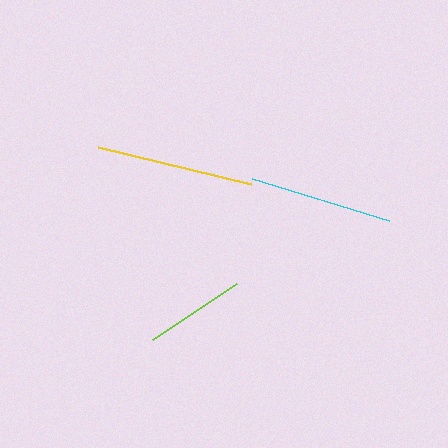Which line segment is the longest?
The yellow line is the longest at approximately 157 pixels.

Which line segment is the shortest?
The lime line is the shortest at approximately 102 pixels.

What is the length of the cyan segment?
The cyan segment is approximately 143 pixels long.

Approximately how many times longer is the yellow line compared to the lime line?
The yellow line is approximately 1.5 times the length of the lime line.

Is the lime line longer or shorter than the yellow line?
The yellow line is longer than the lime line.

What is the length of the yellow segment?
The yellow segment is approximately 157 pixels long.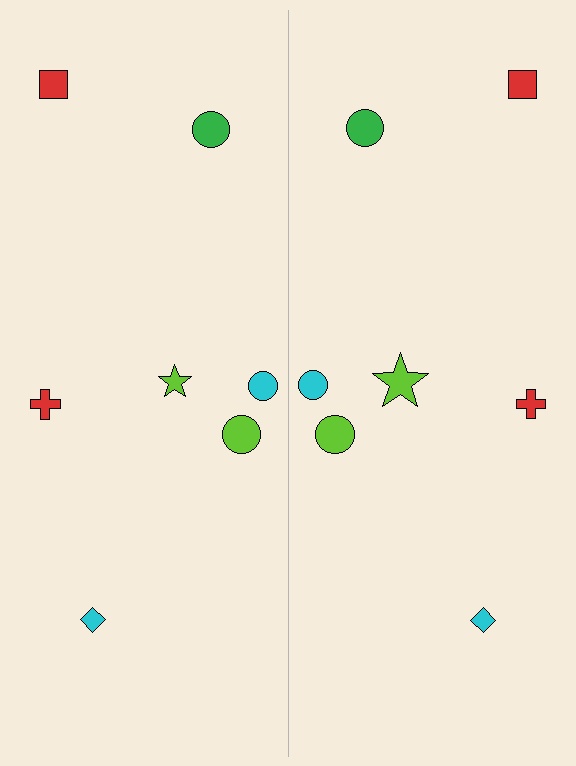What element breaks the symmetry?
The lime star on the right side has a different size than its mirror counterpart.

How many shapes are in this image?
There are 14 shapes in this image.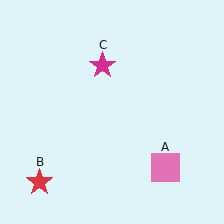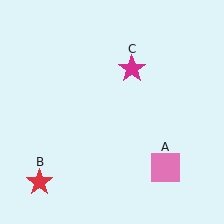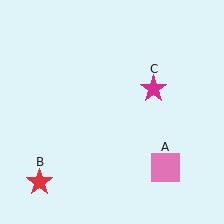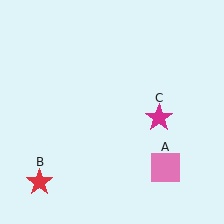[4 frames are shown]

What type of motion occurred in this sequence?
The magenta star (object C) rotated clockwise around the center of the scene.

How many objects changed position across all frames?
1 object changed position: magenta star (object C).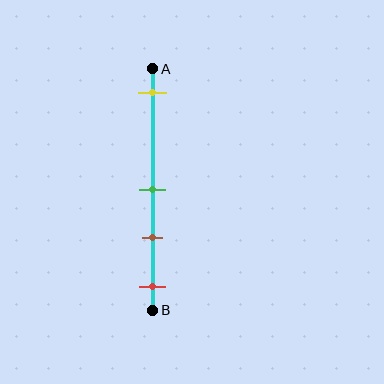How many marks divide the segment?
There are 4 marks dividing the segment.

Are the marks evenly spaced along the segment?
No, the marks are not evenly spaced.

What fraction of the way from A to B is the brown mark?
The brown mark is approximately 70% (0.7) of the way from A to B.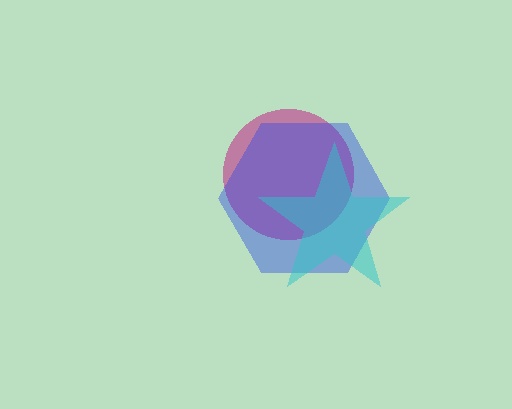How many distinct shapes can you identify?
There are 3 distinct shapes: a magenta circle, a blue hexagon, a cyan star.